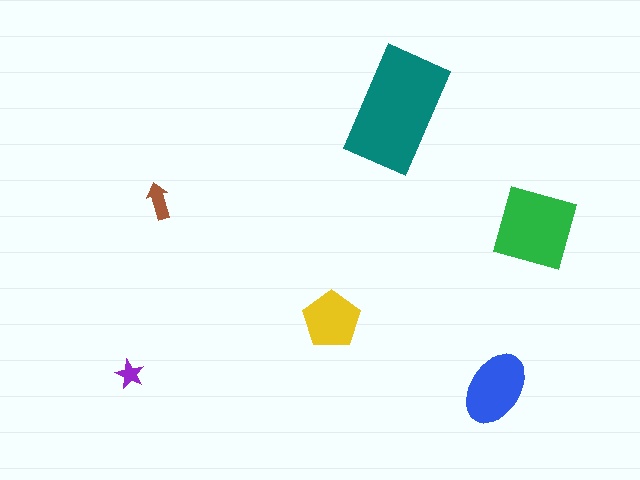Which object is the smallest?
The purple star.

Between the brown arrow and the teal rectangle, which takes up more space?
The teal rectangle.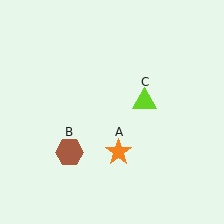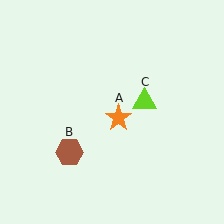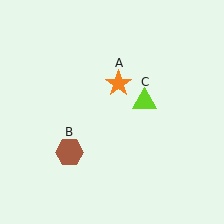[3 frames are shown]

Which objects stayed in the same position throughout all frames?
Brown hexagon (object B) and lime triangle (object C) remained stationary.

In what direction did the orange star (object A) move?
The orange star (object A) moved up.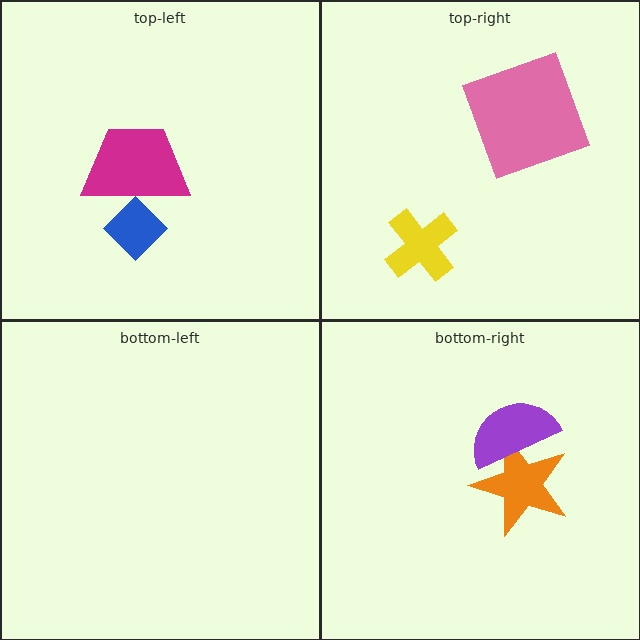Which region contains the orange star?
The bottom-right region.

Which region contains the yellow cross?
The top-right region.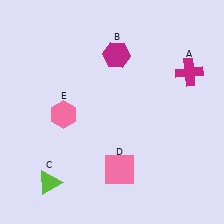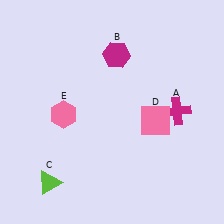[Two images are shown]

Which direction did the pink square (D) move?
The pink square (D) moved up.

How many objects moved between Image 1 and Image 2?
2 objects moved between the two images.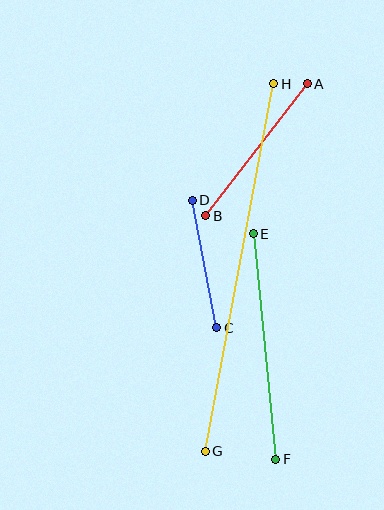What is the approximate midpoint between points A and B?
The midpoint is at approximately (257, 150) pixels.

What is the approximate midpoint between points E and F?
The midpoint is at approximately (265, 346) pixels.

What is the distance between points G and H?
The distance is approximately 374 pixels.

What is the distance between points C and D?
The distance is approximately 130 pixels.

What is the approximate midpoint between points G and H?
The midpoint is at approximately (240, 267) pixels.